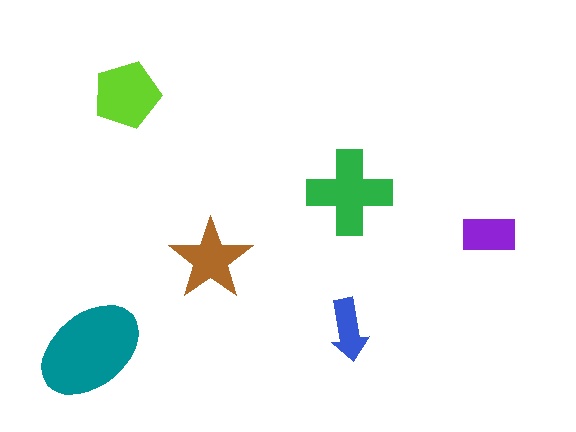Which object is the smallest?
The blue arrow.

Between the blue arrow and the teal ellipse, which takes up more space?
The teal ellipse.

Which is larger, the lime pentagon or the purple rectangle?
The lime pentagon.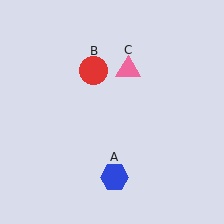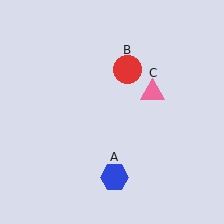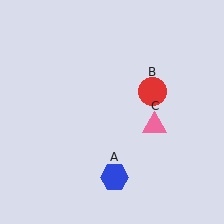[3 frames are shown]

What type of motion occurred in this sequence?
The red circle (object B), pink triangle (object C) rotated clockwise around the center of the scene.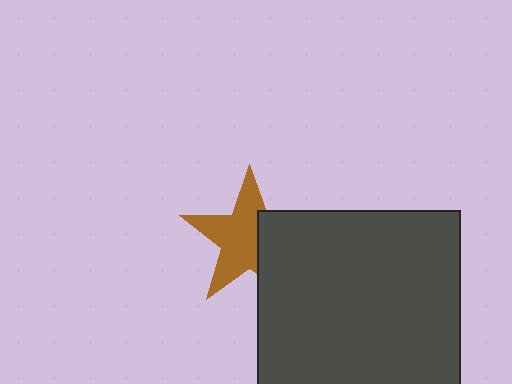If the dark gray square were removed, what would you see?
You would see the complete brown star.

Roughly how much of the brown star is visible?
About half of it is visible (roughly 63%).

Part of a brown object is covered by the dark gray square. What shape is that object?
It is a star.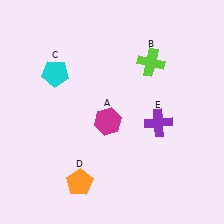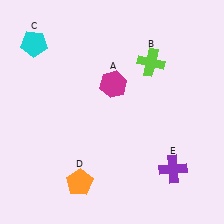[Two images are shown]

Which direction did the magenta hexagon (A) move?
The magenta hexagon (A) moved up.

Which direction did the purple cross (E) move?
The purple cross (E) moved down.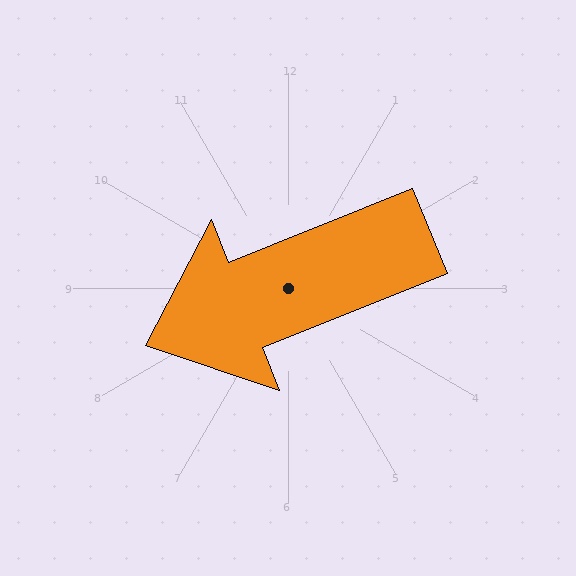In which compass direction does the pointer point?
West.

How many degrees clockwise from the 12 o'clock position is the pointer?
Approximately 248 degrees.